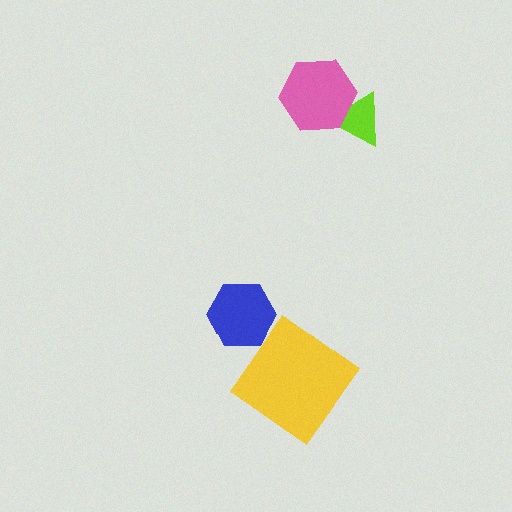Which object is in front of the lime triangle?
The pink hexagon is in front of the lime triangle.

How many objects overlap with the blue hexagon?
0 objects overlap with the blue hexagon.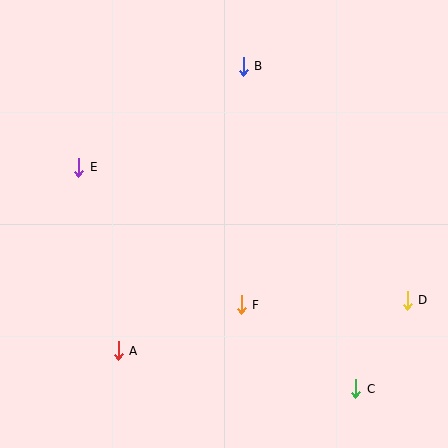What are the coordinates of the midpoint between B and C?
The midpoint between B and C is at (299, 227).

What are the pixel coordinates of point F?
Point F is at (241, 305).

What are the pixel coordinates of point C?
Point C is at (356, 389).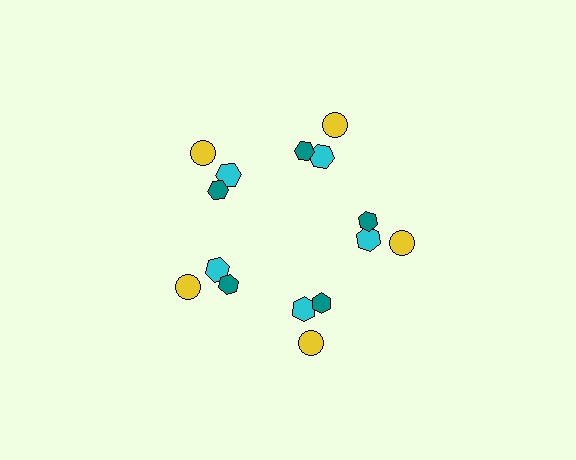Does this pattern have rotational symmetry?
Yes, this pattern has 5-fold rotational symmetry. It looks the same after rotating 72 degrees around the center.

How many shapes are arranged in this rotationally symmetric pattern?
There are 15 shapes, arranged in 5 groups of 3.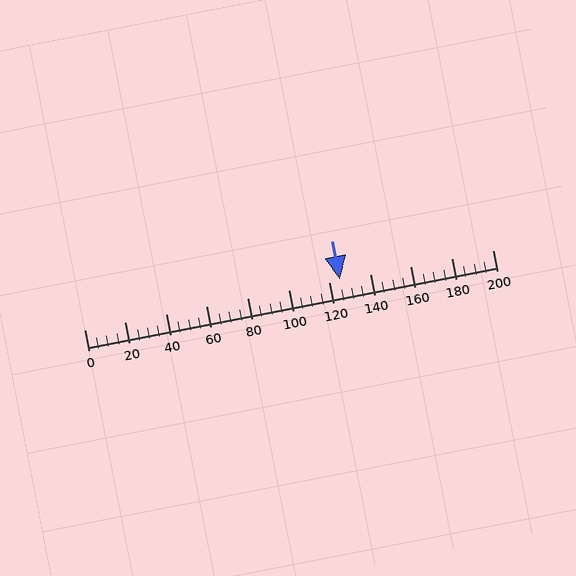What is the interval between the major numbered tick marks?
The major tick marks are spaced 20 units apart.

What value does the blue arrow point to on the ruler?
The blue arrow points to approximately 125.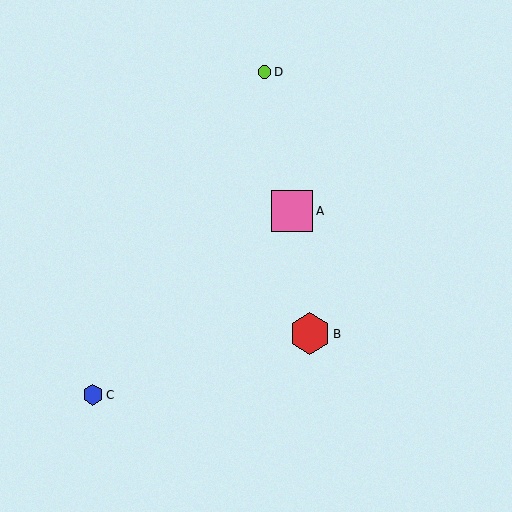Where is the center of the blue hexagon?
The center of the blue hexagon is at (93, 395).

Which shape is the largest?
The pink square (labeled A) is the largest.